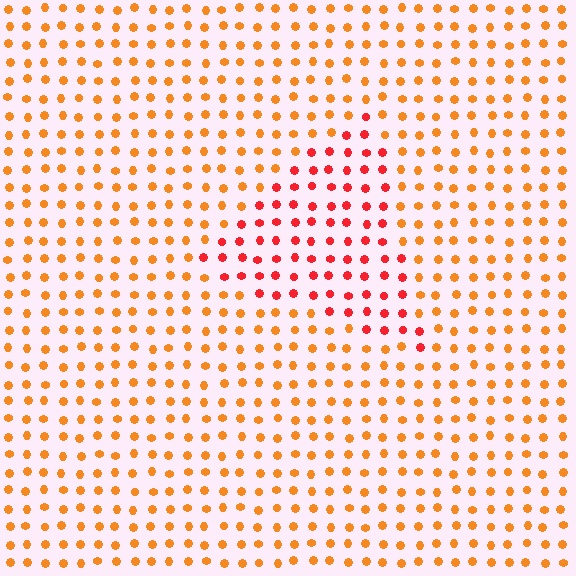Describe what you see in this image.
The image is filled with small orange elements in a uniform arrangement. A triangle-shaped region is visible where the elements are tinted to a slightly different hue, forming a subtle color boundary.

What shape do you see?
I see a triangle.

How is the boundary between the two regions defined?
The boundary is defined purely by a slight shift in hue (about 33 degrees). Spacing, size, and orientation are identical on both sides.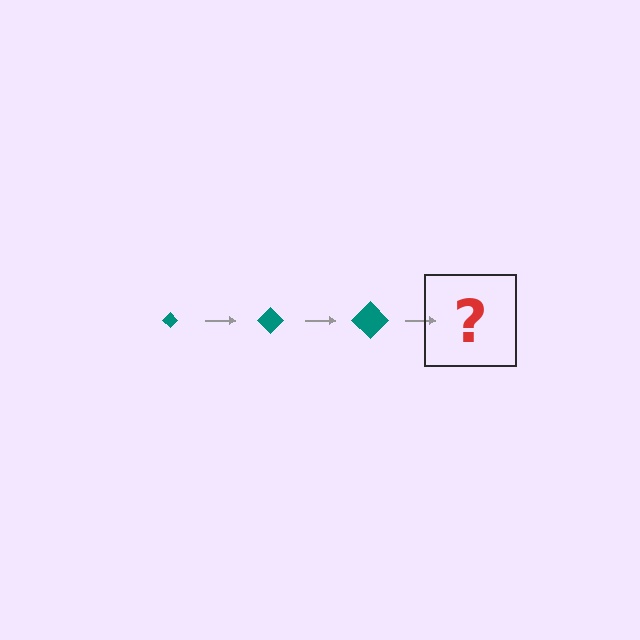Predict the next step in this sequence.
The next step is a teal diamond, larger than the previous one.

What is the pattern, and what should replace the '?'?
The pattern is that the diamond gets progressively larger each step. The '?' should be a teal diamond, larger than the previous one.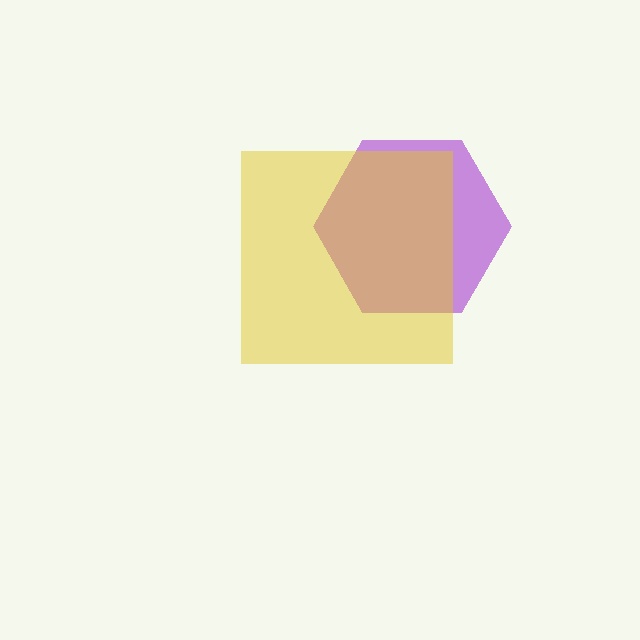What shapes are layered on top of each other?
The layered shapes are: a purple hexagon, a yellow square.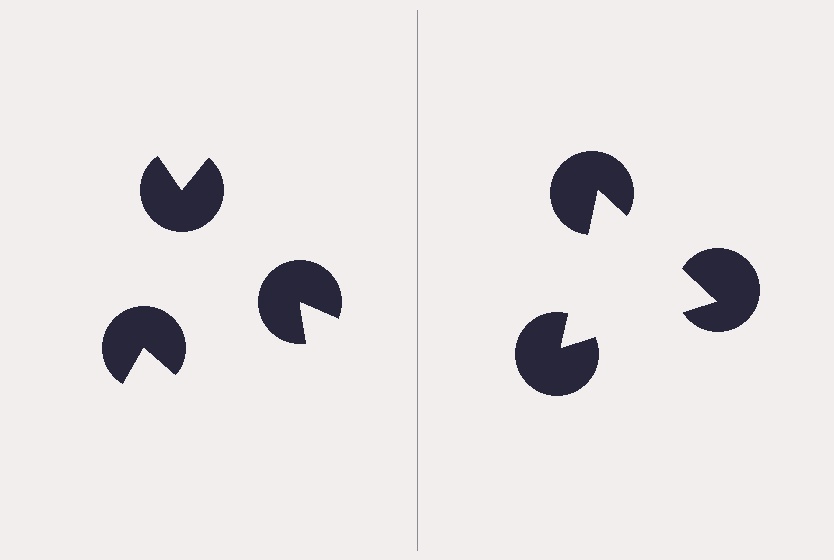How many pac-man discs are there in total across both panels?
6 — 3 on each side.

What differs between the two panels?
The pac-man discs are positioned identically on both sides; only the wedge orientations differ. On the right they align to a triangle; on the left they are misaligned.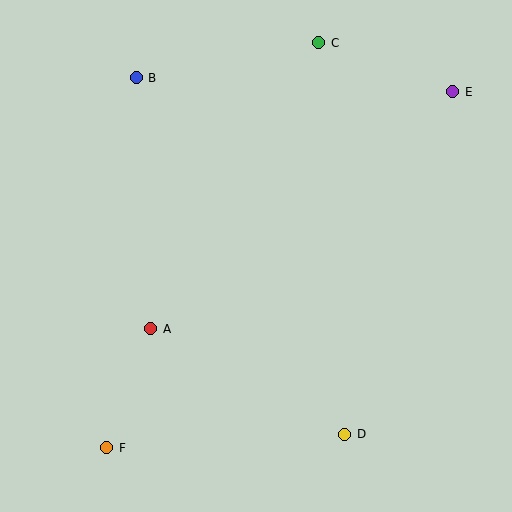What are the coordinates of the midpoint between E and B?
The midpoint between E and B is at (295, 85).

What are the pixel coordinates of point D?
Point D is at (345, 434).